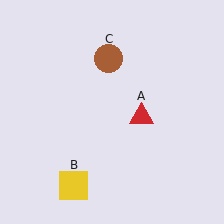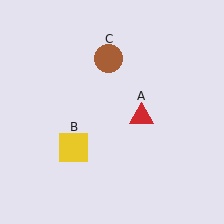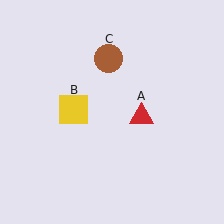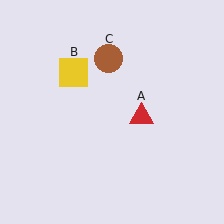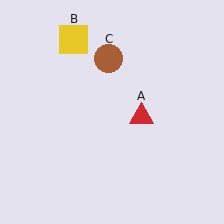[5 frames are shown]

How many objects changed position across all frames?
1 object changed position: yellow square (object B).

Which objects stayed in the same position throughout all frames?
Red triangle (object A) and brown circle (object C) remained stationary.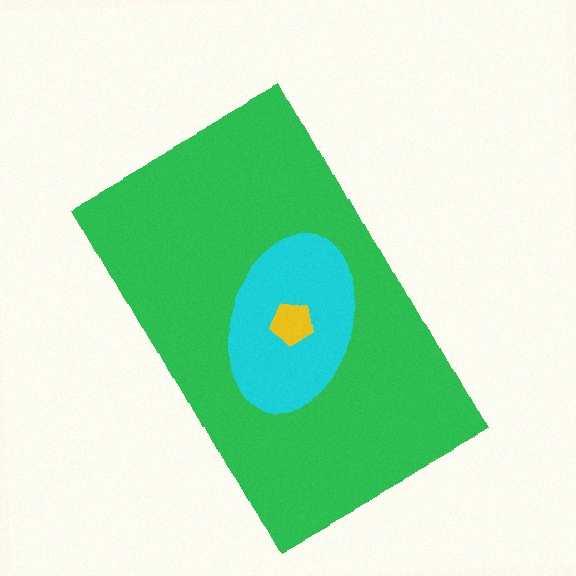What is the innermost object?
The yellow pentagon.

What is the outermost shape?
The green rectangle.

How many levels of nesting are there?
3.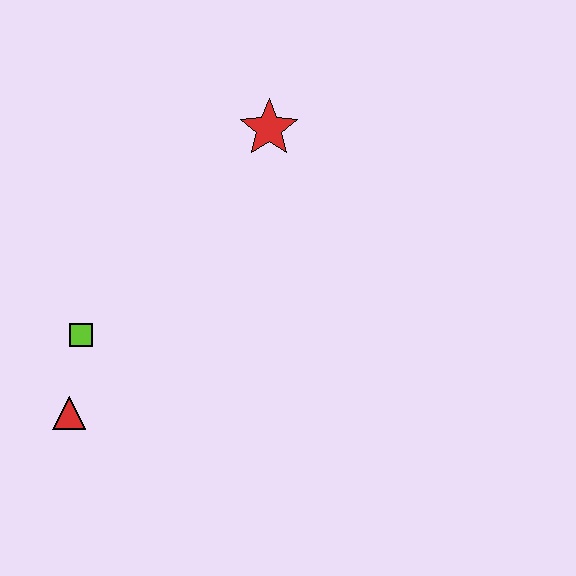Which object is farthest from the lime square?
The red star is farthest from the lime square.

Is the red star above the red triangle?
Yes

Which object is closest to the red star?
The lime square is closest to the red star.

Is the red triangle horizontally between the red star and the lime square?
No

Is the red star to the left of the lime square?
No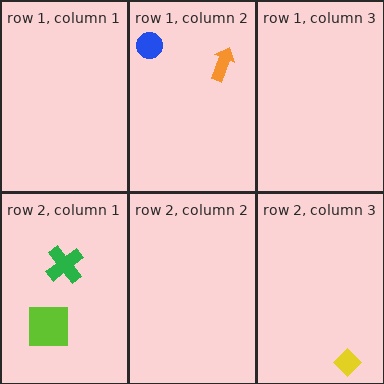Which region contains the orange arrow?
The row 1, column 2 region.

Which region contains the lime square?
The row 2, column 1 region.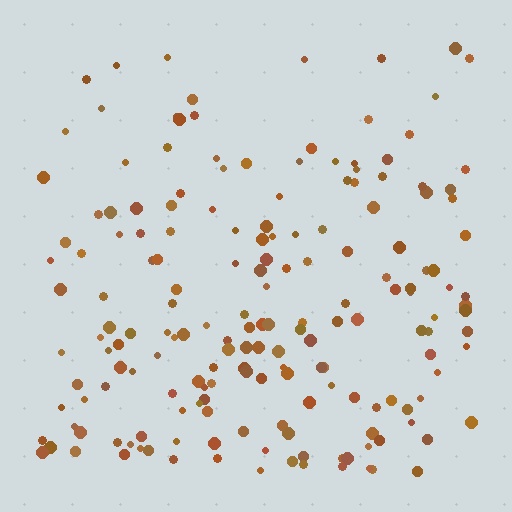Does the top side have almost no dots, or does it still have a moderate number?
Still a moderate number, just noticeably fewer than the bottom.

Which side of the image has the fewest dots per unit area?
The top.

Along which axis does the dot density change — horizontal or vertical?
Vertical.